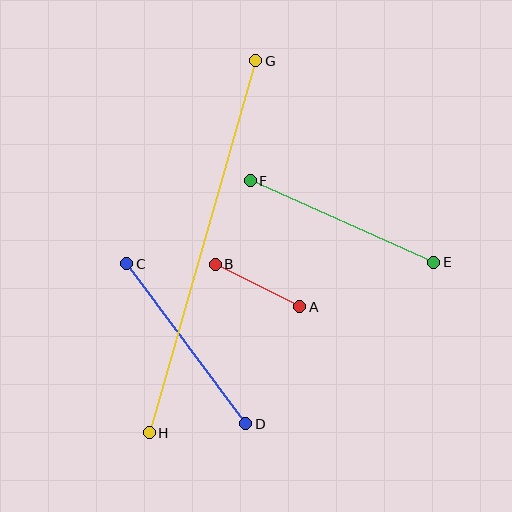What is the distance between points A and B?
The distance is approximately 94 pixels.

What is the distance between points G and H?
The distance is approximately 387 pixels.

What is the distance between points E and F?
The distance is approximately 201 pixels.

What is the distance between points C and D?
The distance is approximately 200 pixels.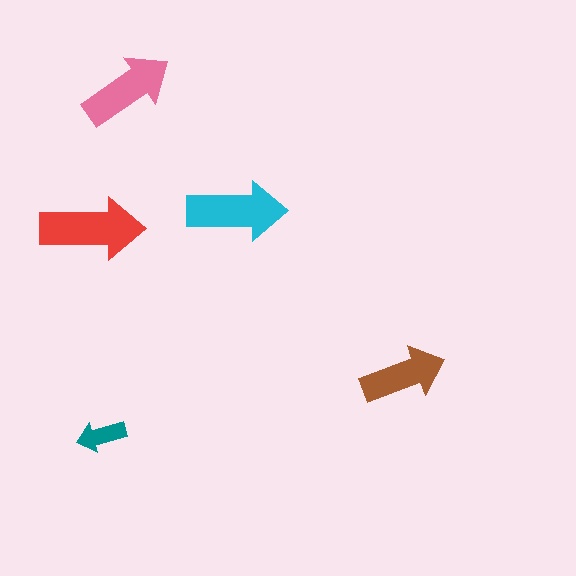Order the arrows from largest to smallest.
the red one, the cyan one, the pink one, the brown one, the teal one.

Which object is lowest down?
The teal arrow is bottommost.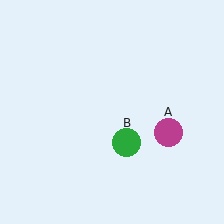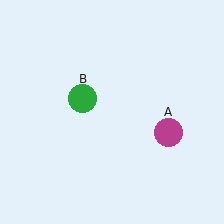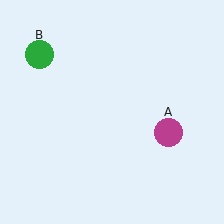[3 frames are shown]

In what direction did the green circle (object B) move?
The green circle (object B) moved up and to the left.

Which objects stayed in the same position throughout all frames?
Magenta circle (object A) remained stationary.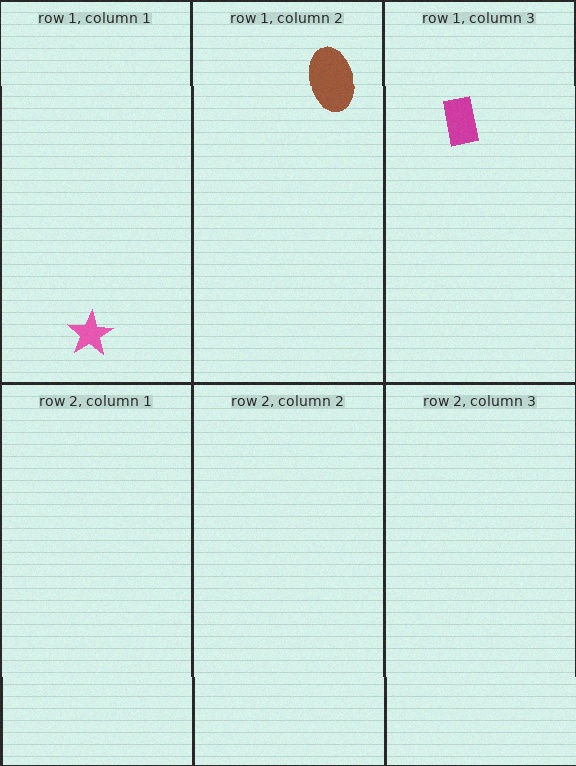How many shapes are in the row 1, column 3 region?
1.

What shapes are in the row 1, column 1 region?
The pink star.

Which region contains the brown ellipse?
The row 1, column 2 region.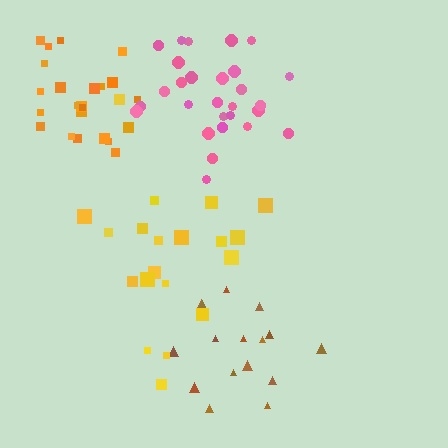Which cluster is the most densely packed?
Pink.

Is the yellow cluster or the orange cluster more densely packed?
Orange.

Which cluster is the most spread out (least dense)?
Yellow.